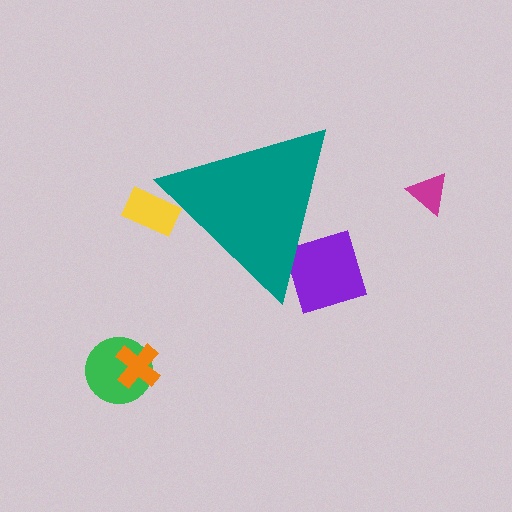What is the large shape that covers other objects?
A teal triangle.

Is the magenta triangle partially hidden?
No, the magenta triangle is fully visible.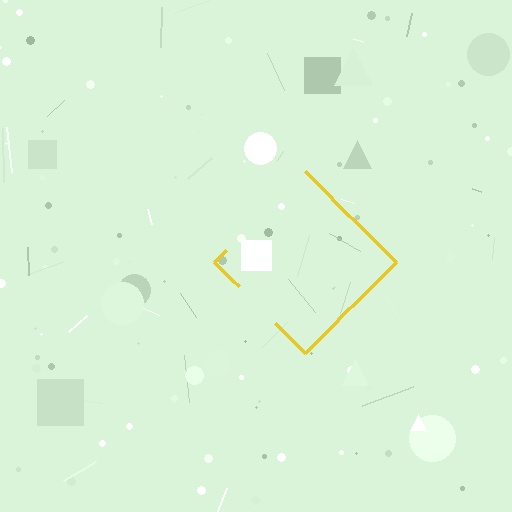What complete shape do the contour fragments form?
The contour fragments form a diamond.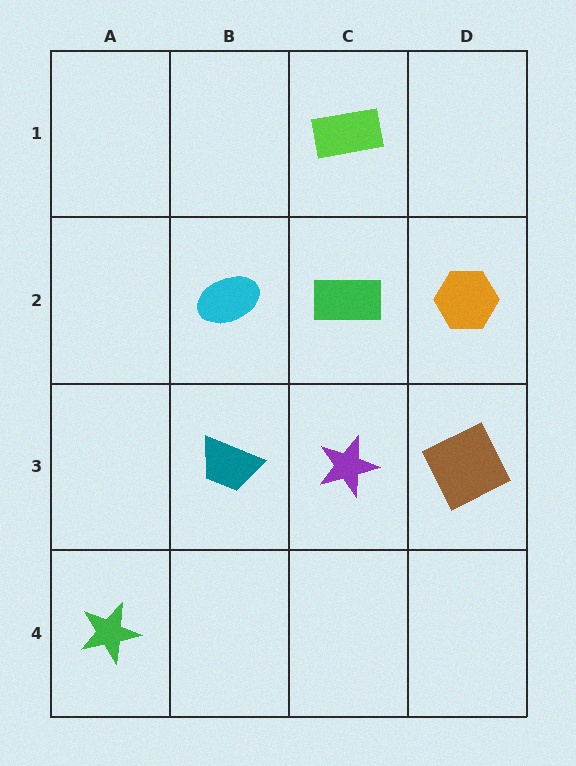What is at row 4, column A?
A green star.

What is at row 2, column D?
An orange hexagon.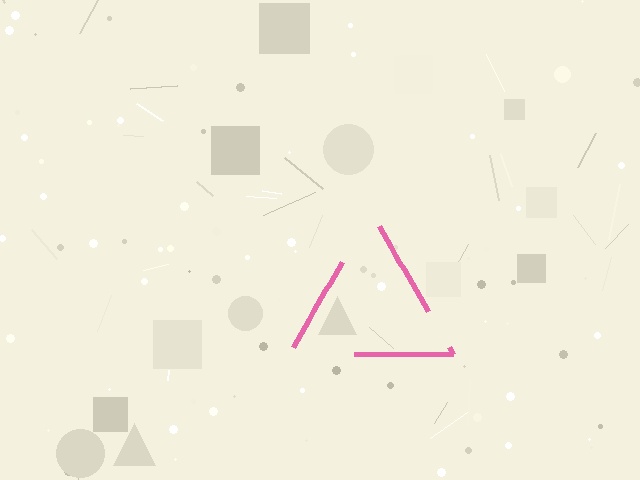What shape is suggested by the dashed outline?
The dashed outline suggests a triangle.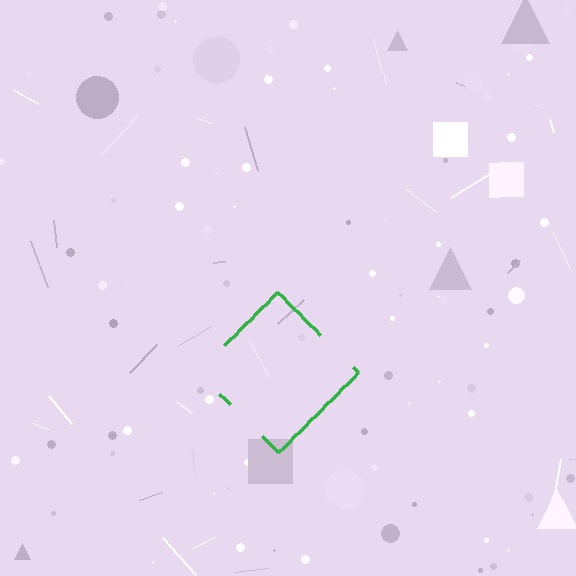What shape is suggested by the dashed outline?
The dashed outline suggests a diamond.